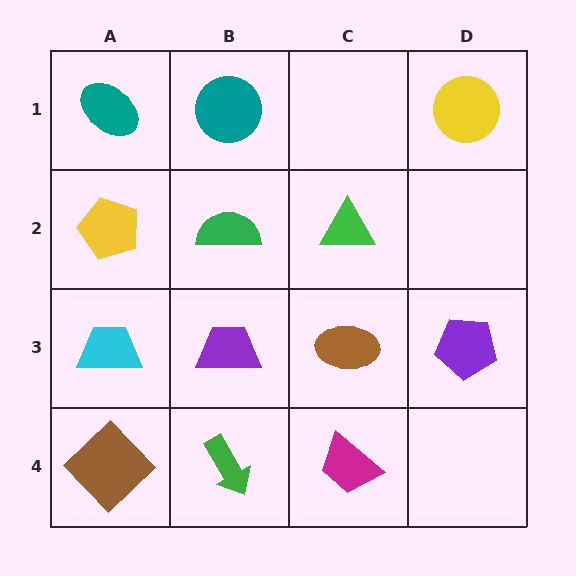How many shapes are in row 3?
4 shapes.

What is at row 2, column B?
A green semicircle.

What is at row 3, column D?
A purple pentagon.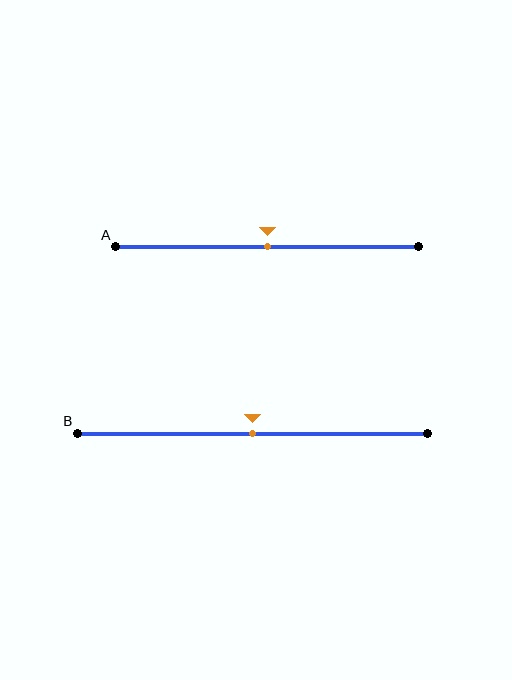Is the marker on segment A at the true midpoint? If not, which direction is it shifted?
Yes, the marker on segment A is at the true midpoint.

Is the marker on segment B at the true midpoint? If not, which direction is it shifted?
Yes, the marker on segment B is at the true midpoint.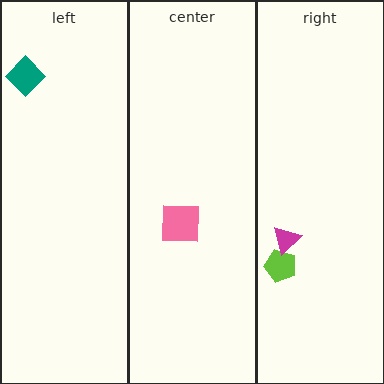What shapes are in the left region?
The teal diamond.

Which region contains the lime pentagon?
The right region.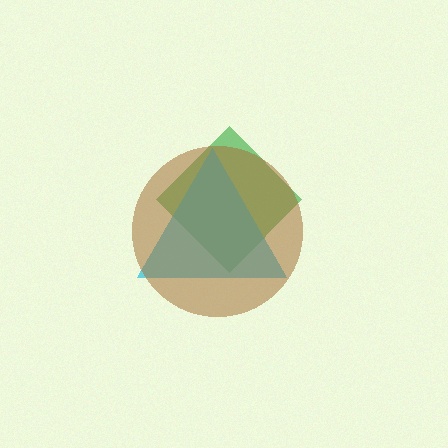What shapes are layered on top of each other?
The layered shapes are: a green diamond, a cyan triangle, a brown circle.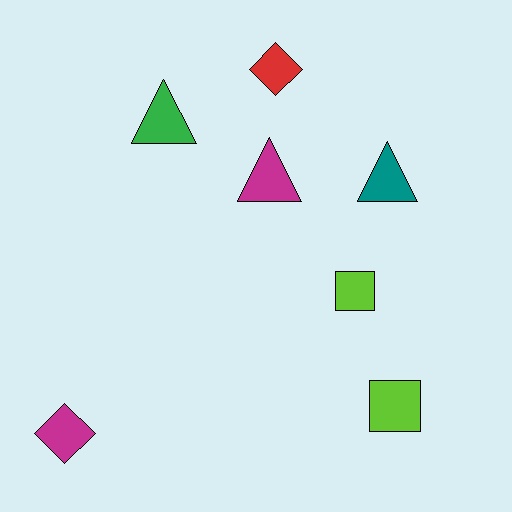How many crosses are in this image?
There are no crosses.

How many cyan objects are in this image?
There are no cyan objects.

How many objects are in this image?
There are 7 objects.